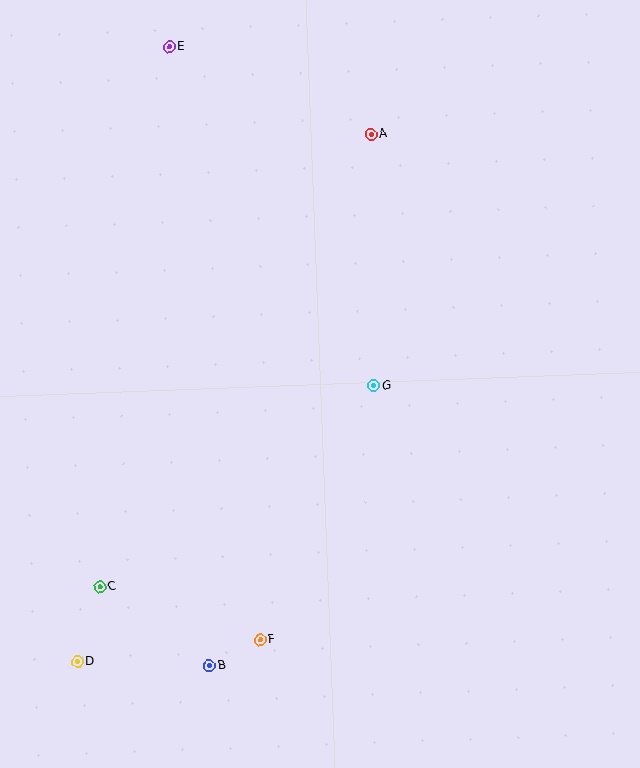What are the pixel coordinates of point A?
Point A is at (371, 134).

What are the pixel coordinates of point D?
Point D is at (77, 661).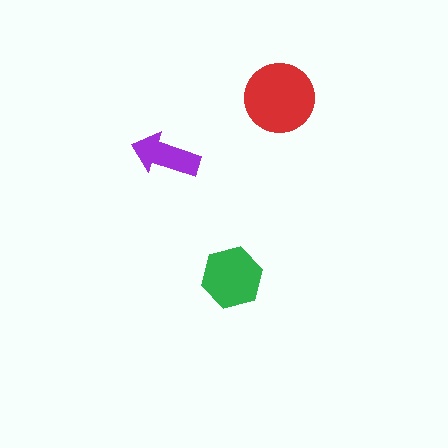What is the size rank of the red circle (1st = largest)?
1st.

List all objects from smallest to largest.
The purple arrow, the green hexagon, the red circle.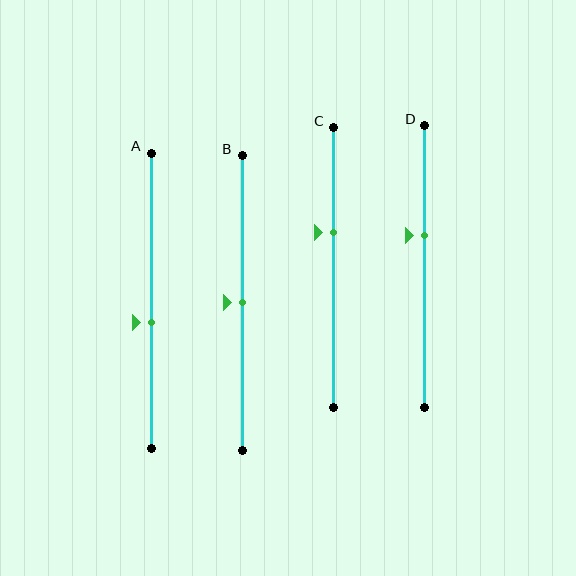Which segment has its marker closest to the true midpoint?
Segment B has its marker closest to the true midpoint.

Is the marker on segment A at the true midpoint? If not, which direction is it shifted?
No, the marker on segment A is shifted downward by about 7% of the segment length.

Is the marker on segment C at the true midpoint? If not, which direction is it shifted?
No, the marker on segment C is shifted upward by about 12% of the segment length.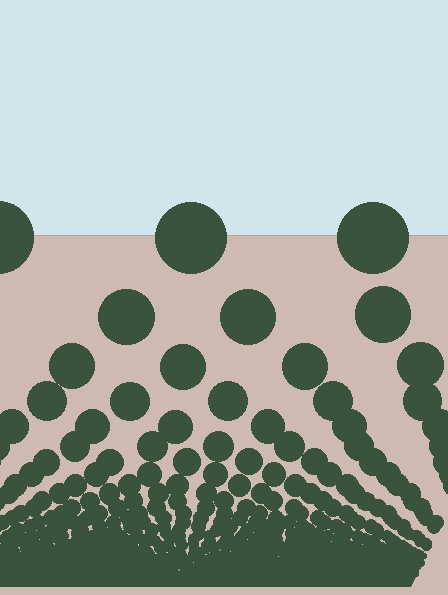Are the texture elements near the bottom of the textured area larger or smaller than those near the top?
Smaller. The gradient is inverted — elements near the bottom are smaller and denser.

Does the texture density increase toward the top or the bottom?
Density increases toward the bottom.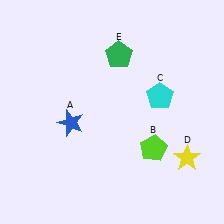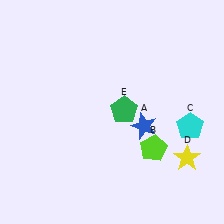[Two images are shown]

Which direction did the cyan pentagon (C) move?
The cyan pentagon (C) moved right.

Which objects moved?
The objects that moved are: the blue star (A), the cyan pentagon (C), the green pentagon (E).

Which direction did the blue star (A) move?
The blue star (A) moved right.